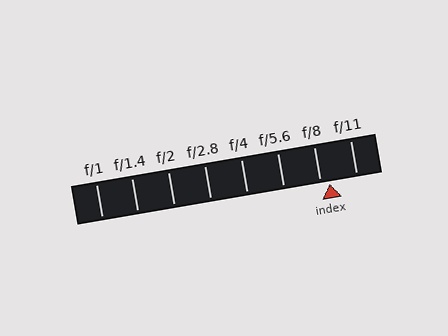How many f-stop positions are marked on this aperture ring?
There are 8 f-stop positions marked.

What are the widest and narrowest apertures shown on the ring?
The widest aperture shown is f/1 and the narrowest is f/11.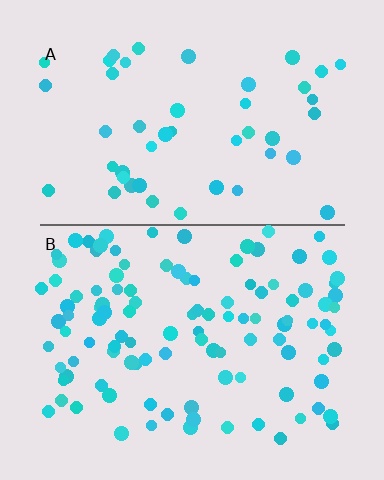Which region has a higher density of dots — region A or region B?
B (the bottom).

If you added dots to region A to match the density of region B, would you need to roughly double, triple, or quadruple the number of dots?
Approximately double.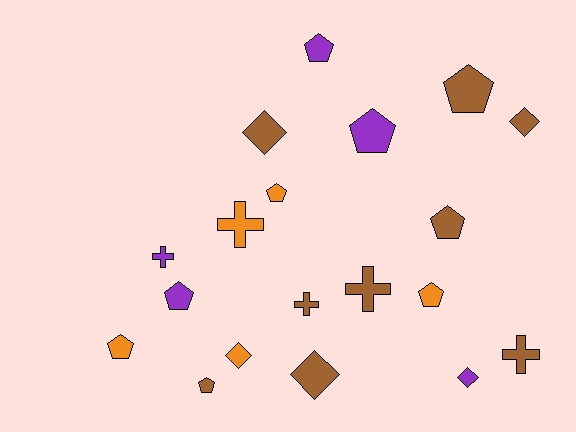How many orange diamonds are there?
There is 1 orange diamond.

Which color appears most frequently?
Brown, with 9 objects.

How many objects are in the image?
There are 19 objects.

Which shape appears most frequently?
Pentagon, with 9 objects.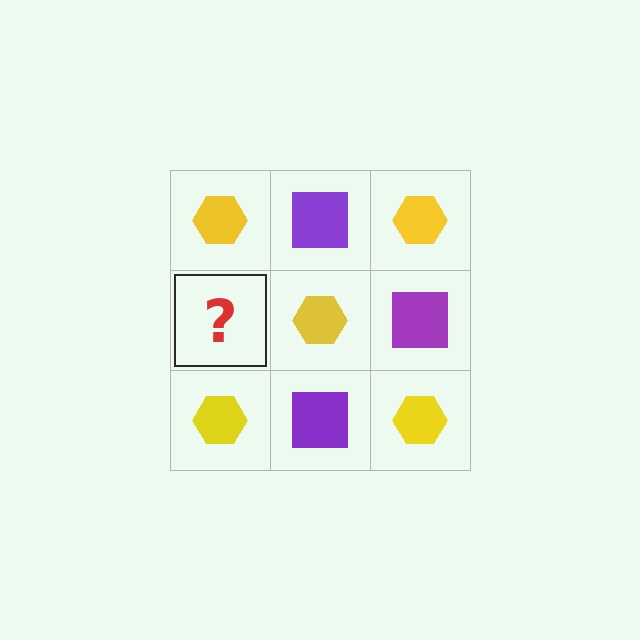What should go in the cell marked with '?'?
The missing cell should contain a purple square.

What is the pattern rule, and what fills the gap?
The rule is that it alternates yellow hexagon and purple square in a checkerboard pattern. The gap should be filled with a purple square.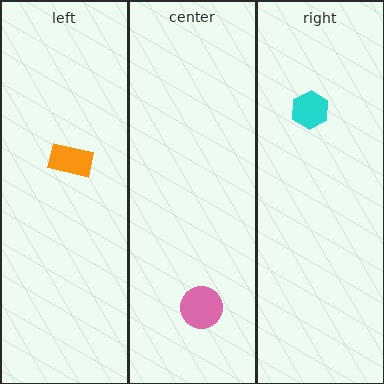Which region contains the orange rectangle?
The left region.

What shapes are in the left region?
The orange rectangle.